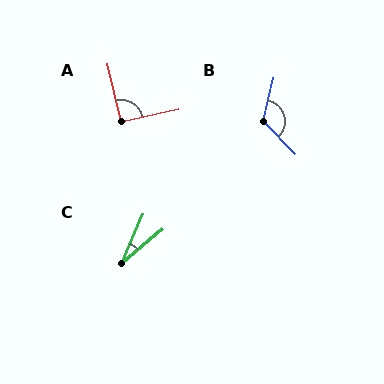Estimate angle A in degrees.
Approximately 91 degrees.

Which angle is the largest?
B, at approximately 122 degrees.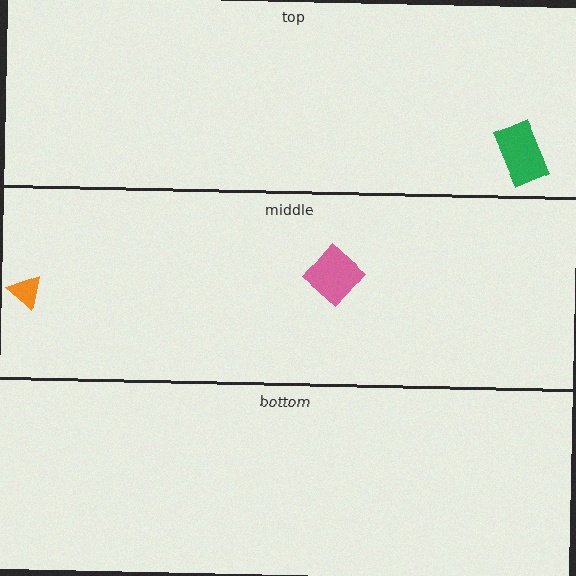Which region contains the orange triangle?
The middle region.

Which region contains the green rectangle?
The top region.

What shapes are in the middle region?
The orange triangle, the pink diamond.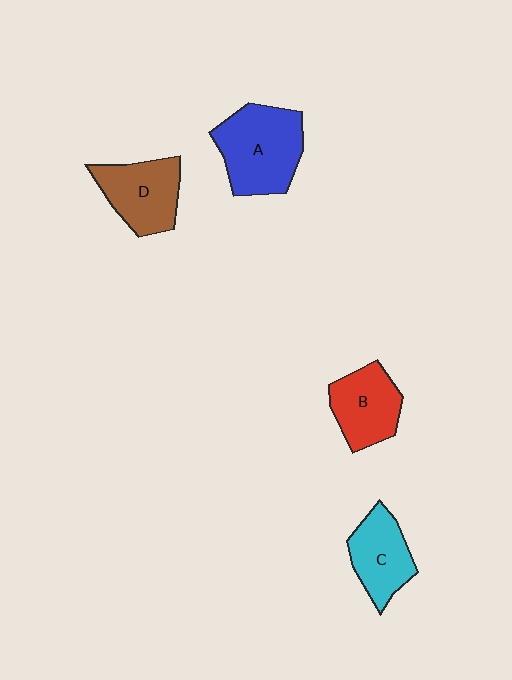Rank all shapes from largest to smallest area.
From largest to smallest: A (blue), D (brown), B (red), C (cyan).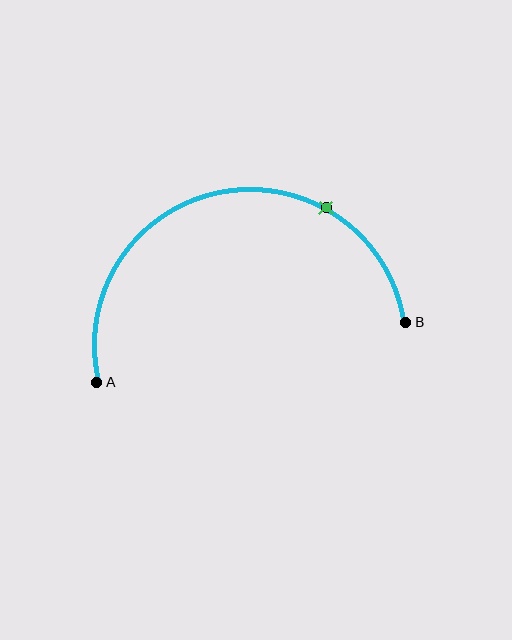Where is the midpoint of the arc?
The arc midpoint is the point on the curve farthest from the straight line joining A and B. It sits above that line.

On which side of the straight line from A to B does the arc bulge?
The arc bulges above the straight line connecting A and B.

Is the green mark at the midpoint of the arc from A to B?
No. The green mark lies on the arc but is closer to endpoint B. The arc midpoint would be at the point on the curve equidistant along the arc from both A and B.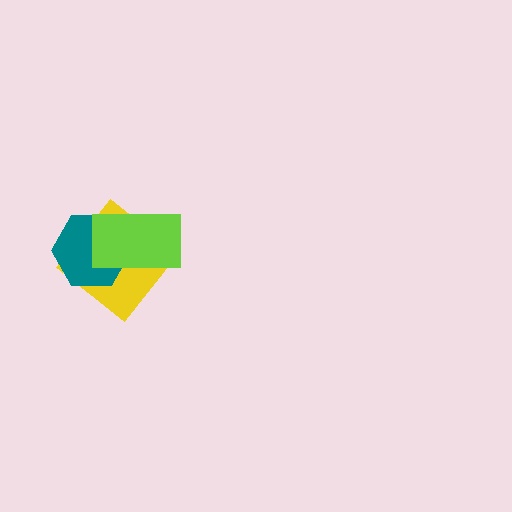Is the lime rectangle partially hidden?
No, no other shape covers it.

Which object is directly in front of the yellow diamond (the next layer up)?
The teal hexagon is directly in front of the yellow diamond.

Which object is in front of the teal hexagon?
The lime rectangle is in front of the teal hexagon.